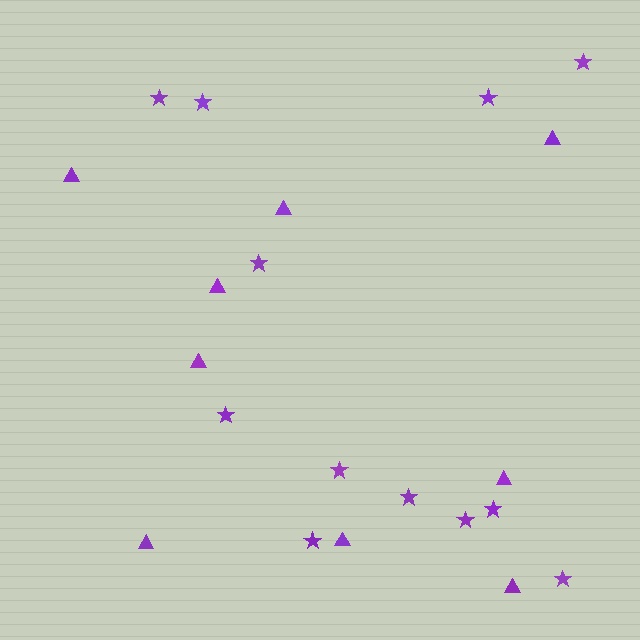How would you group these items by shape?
There are 2 groups: one group of triangles (9) and one group of stars (12).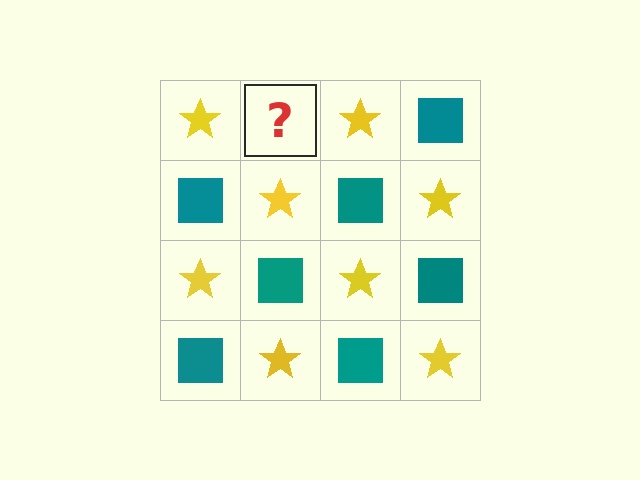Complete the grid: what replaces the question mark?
The question mark should be replaced with a teal square.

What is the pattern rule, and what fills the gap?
The rule is that it alternates yellow star and teal square in a checkerboard pattern. The gap should be filled with a teal square.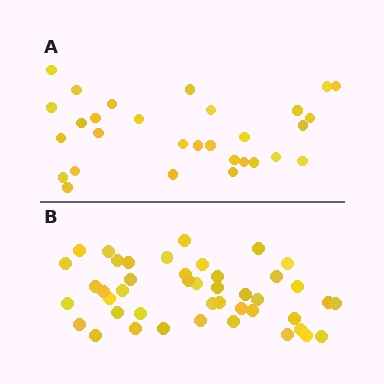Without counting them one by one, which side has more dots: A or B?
Region B (the bottom region) has more dots.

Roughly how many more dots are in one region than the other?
Region B has approximately 15 more dots than region A.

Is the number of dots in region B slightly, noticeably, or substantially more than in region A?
Region B has substantially more. The ratio is roughly 1.5 to 1.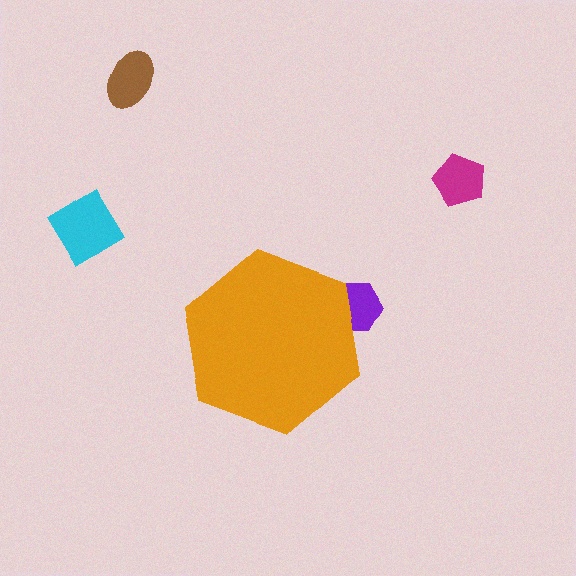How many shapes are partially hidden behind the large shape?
1 shape is partially hidden.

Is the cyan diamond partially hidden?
No, the cyan diamond is fully visible.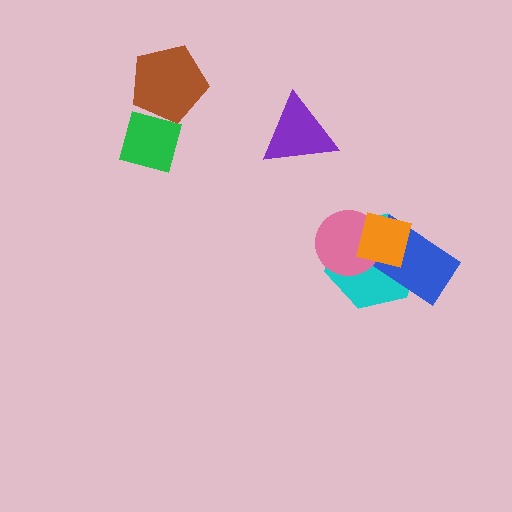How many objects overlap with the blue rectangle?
3 objects overlap with the blue rectangle.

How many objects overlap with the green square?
1 object overlaps with the green square.